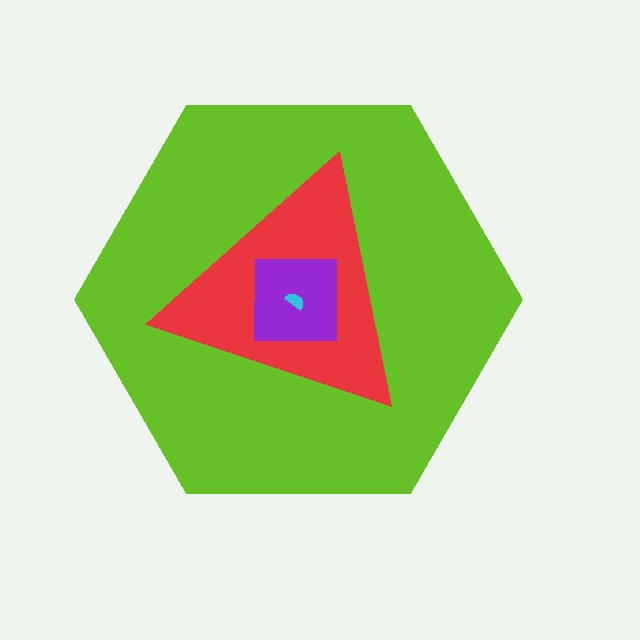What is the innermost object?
The cyan semicircle.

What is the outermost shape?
The lime hexagon.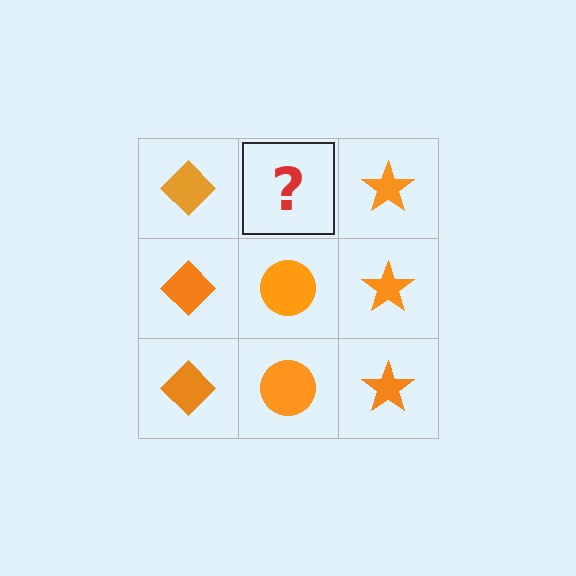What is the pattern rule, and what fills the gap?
The rule is that each column has a consistent shape. The gap should be filled with an orange circle.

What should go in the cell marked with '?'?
The missing cell should contain an orange circle.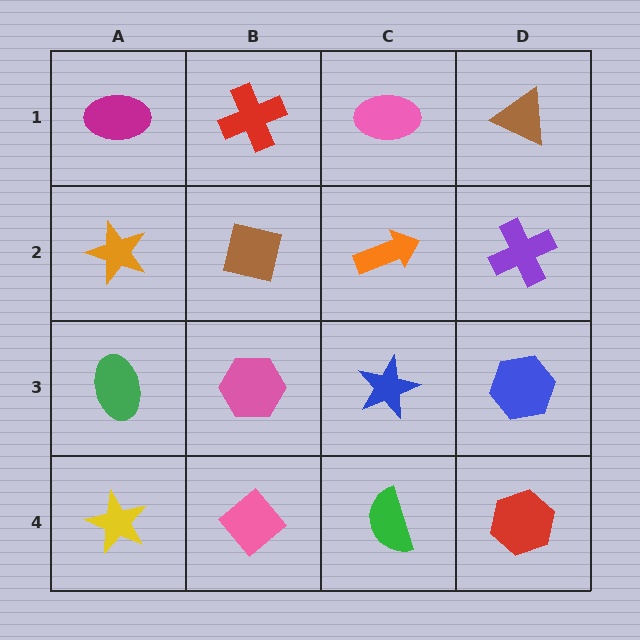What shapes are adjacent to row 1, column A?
An orange star (row 2, column A), a red cross (row 1, column B).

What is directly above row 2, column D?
A brown triangle.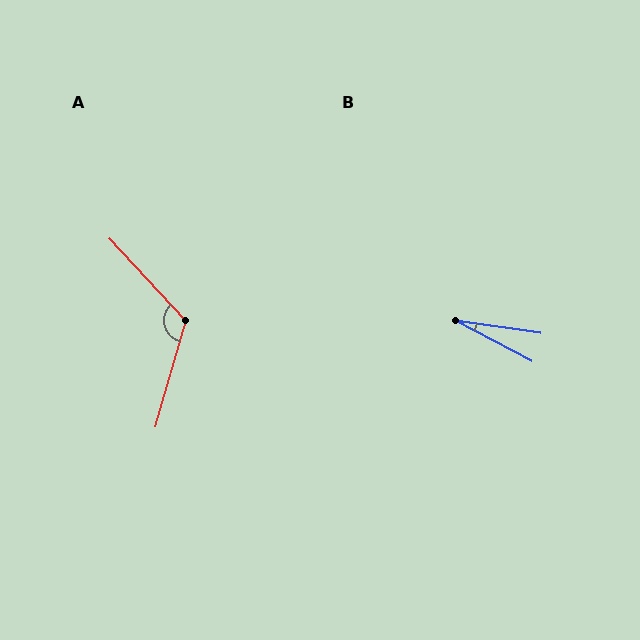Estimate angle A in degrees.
Approximately 122 degrees.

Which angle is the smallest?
B, at approximately 20 degrees.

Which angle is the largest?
A, at approximately 122 degrees.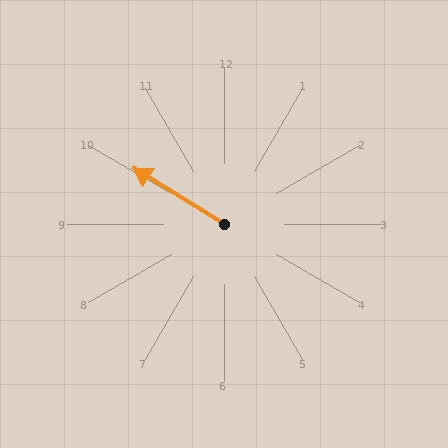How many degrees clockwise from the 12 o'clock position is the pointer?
Approximately 302 degrees.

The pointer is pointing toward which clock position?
Roughly 10 o'clock.